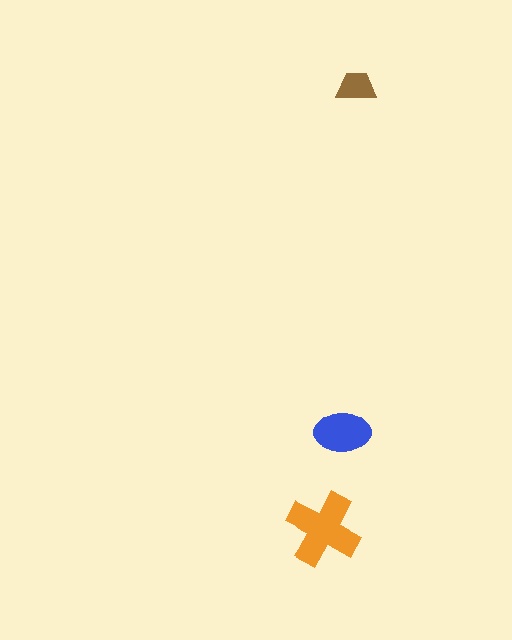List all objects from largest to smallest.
The orange cross, the blue ellipse, the brown trapezoid.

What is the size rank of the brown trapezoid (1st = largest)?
3rd.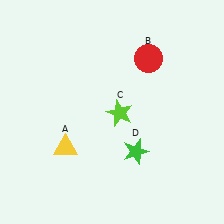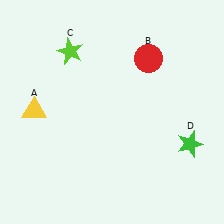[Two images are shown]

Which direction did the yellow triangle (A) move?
The yellow triangle (A) moved up.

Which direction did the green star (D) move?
The green star (D) moved right.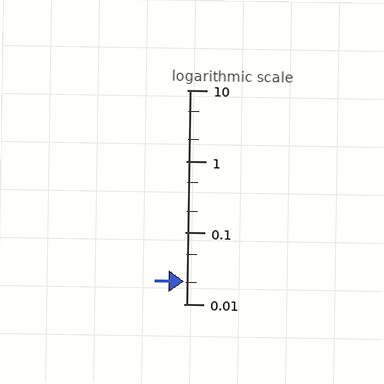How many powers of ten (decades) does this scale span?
The scale spans 3 decades, from 0.01 to 10.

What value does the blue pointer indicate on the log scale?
The pointer indicates approximately 0.021.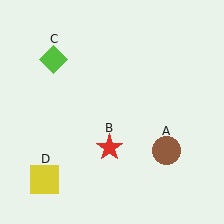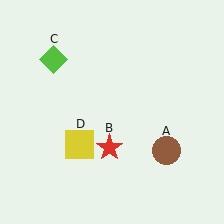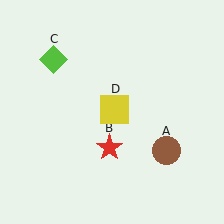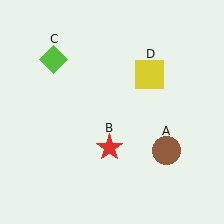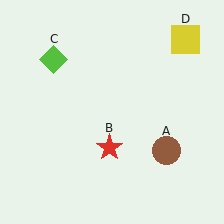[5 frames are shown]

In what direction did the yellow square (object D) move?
The yellow square (object D) moved up and to the right.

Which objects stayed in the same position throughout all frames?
Brown circle (object A) and red star (object B) and lime diamond (object C) remained stationary.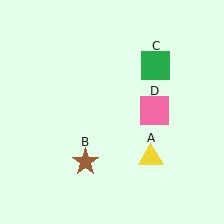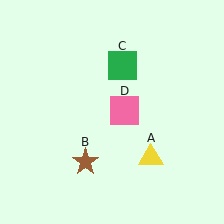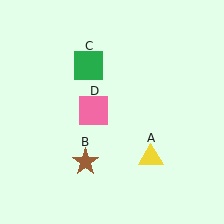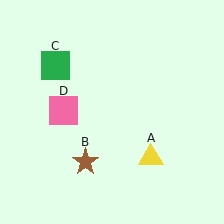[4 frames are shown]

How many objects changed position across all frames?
2 objects changed position: green square (object C), pink square (object D).